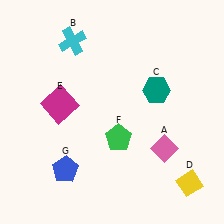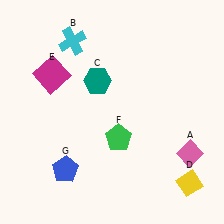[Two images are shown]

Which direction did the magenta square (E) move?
The magenta square (E) moved up.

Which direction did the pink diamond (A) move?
The pink diamond (A) moved right.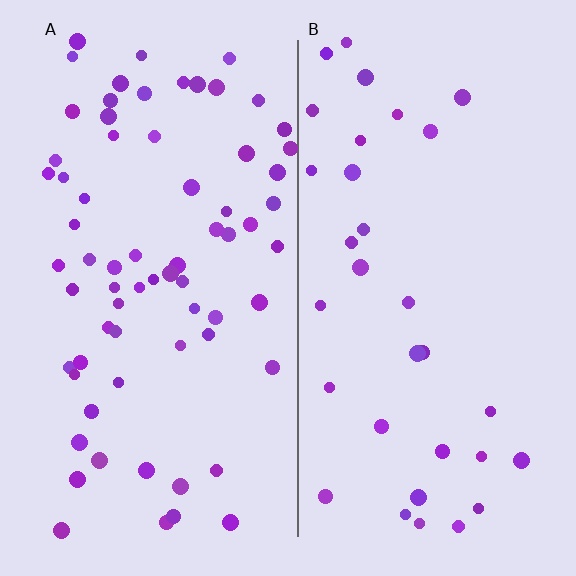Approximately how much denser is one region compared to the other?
Approximately 2.1× — region A over region B.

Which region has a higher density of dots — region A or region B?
A (the left).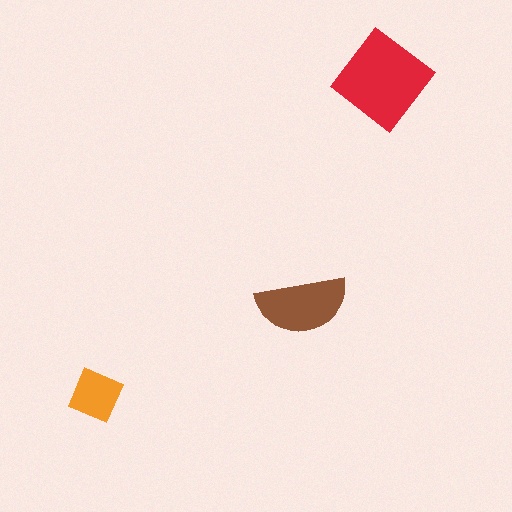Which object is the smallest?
The orange square.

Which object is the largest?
The red diamond.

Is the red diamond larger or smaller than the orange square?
Larger.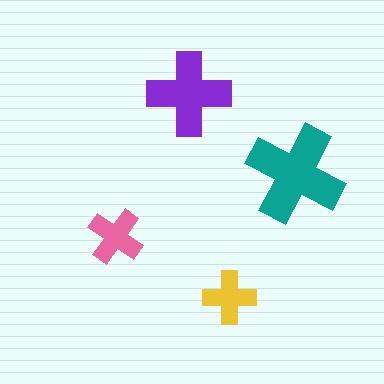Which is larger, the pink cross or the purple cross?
The purple one.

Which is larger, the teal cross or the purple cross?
The teal one.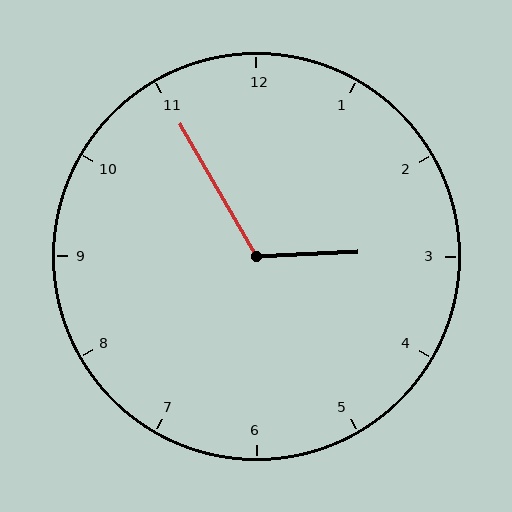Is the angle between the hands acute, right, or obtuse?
It is obtuse.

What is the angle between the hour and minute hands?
Approximately 118 degrees.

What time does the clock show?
2:55.